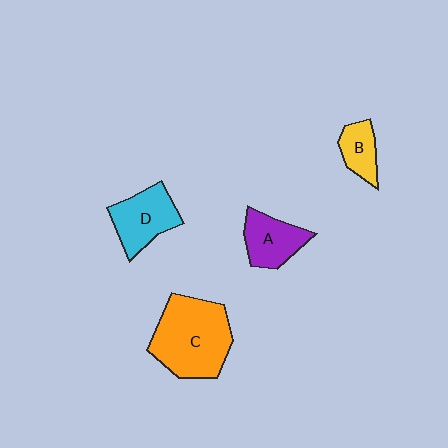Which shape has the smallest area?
Shape B (yellow).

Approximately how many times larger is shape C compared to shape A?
Approximately 2.0 times.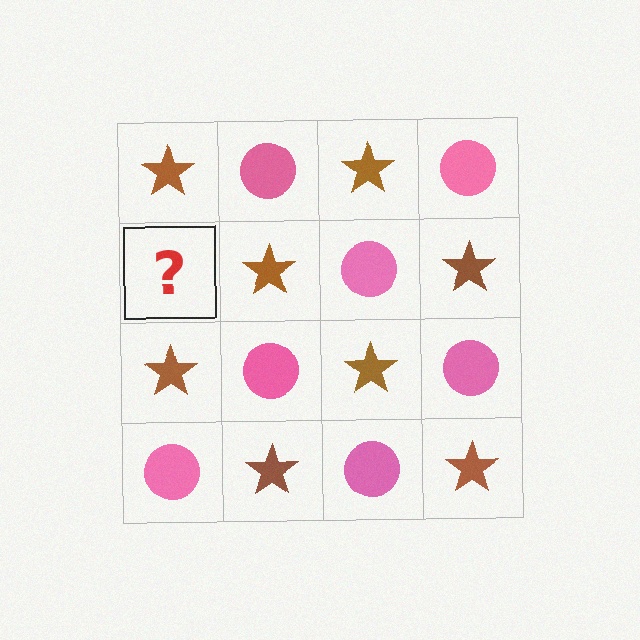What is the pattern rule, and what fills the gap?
The rule is that it alternates brown star and pink circle in a checkerboard pattern. The gap should be filled with a pink circle.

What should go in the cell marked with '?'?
The missing cell should contain a pink circle.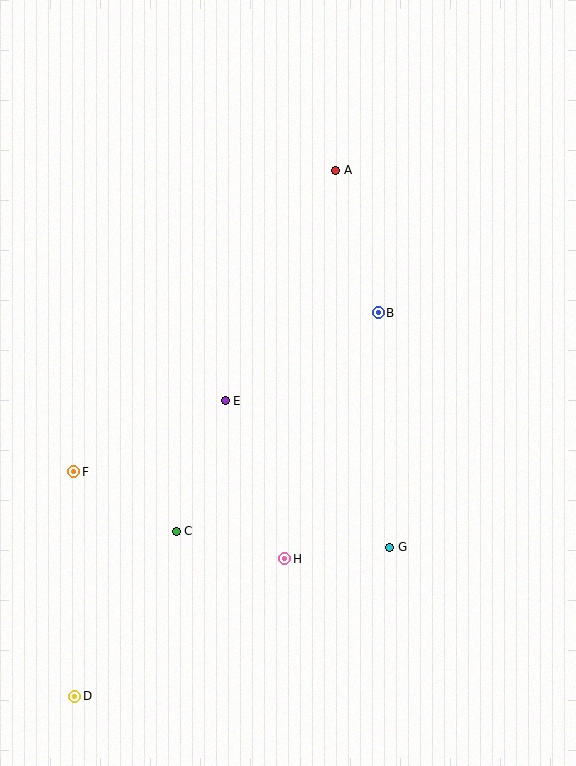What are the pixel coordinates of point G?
Point G is at (390, 547).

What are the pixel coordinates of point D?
Point D is at (75, 696).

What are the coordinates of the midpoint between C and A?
The midpoint between C and A is at (256, 351).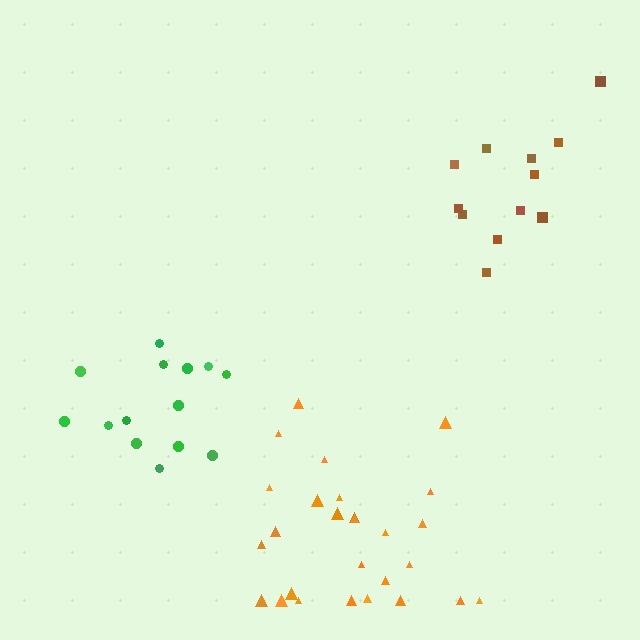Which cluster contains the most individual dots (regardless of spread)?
Orange (27).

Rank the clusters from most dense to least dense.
green, orange, brown.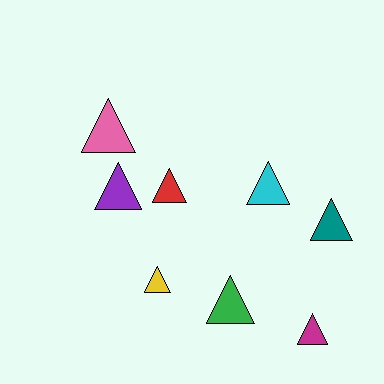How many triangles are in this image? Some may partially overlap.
There are 8 triangles.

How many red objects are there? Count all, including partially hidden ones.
There is 1 red object.